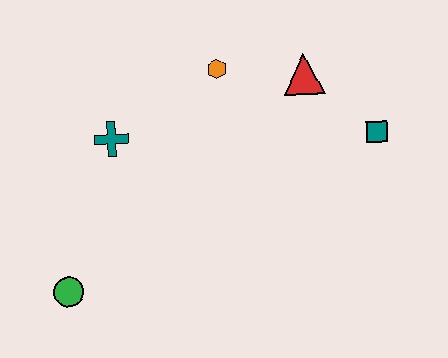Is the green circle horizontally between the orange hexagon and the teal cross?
No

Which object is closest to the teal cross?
The orange hexagon is closest to the teal cross.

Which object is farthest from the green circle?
The teal square is farthest from the green circle.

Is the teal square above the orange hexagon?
No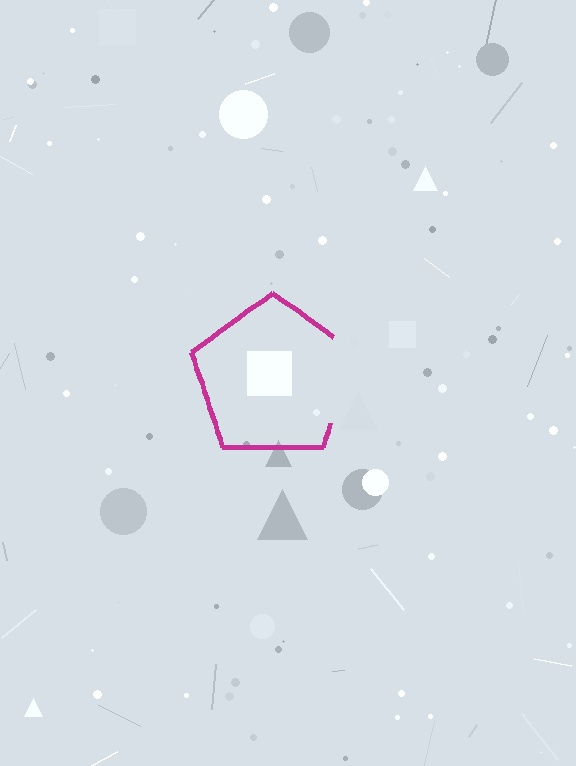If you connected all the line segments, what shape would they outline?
They would outline a pentagon.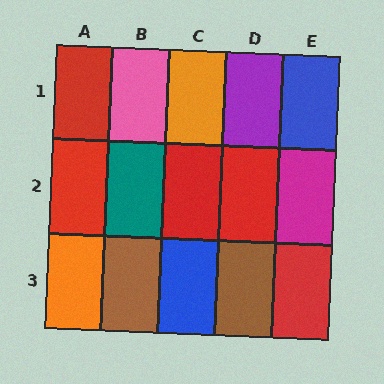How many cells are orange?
2 cells are orange.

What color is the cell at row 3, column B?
Brown.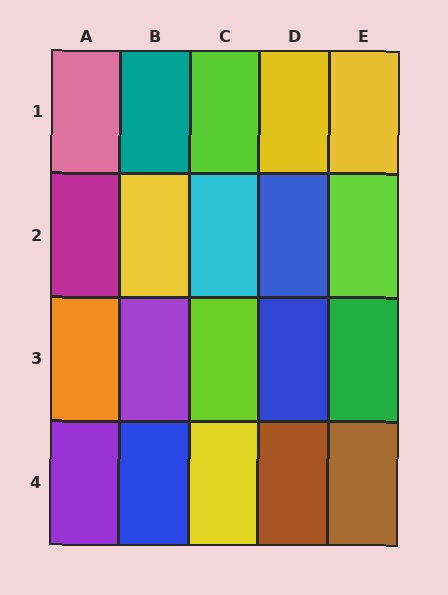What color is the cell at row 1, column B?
Teal.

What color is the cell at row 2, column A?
Magenta.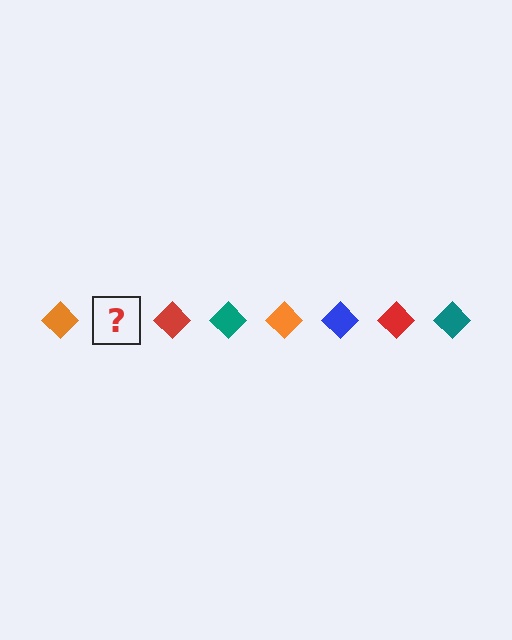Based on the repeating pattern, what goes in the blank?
The blank should be a blue diamond.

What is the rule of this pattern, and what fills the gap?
The rule is that the pattern cycles through orange, blue, red, teal diamonds. The gap should be filled with a blue diamond.